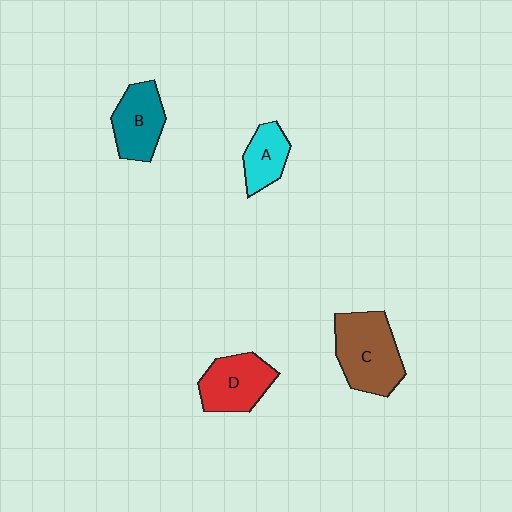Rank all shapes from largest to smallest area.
From largest to smallest: C (brown), D (red), B (teal), A (cyan).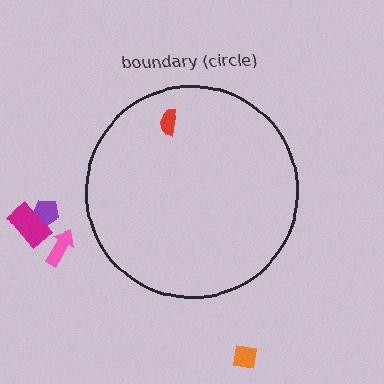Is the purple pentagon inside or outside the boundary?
Outside.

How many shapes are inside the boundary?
1 inside, 4 outside.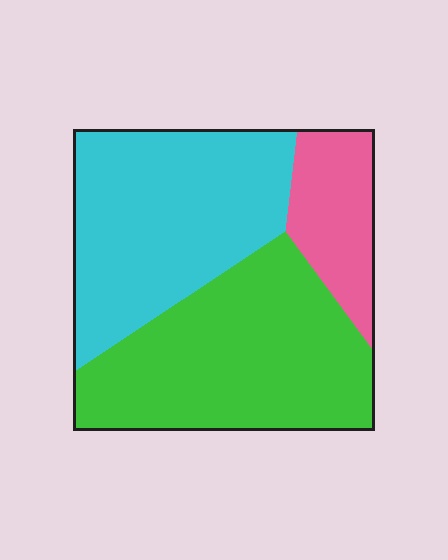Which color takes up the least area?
Pink, at roughly 15%.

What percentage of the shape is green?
Green covers around 45% of the shape.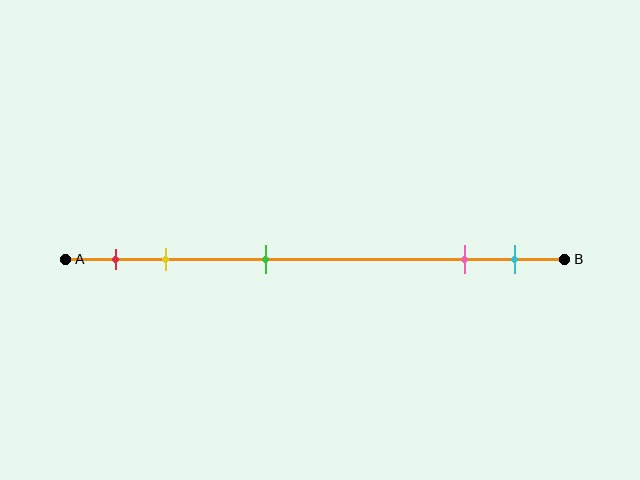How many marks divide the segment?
There are 5 marks dividing the segment.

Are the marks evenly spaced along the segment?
No, the marks are not evenly spaced.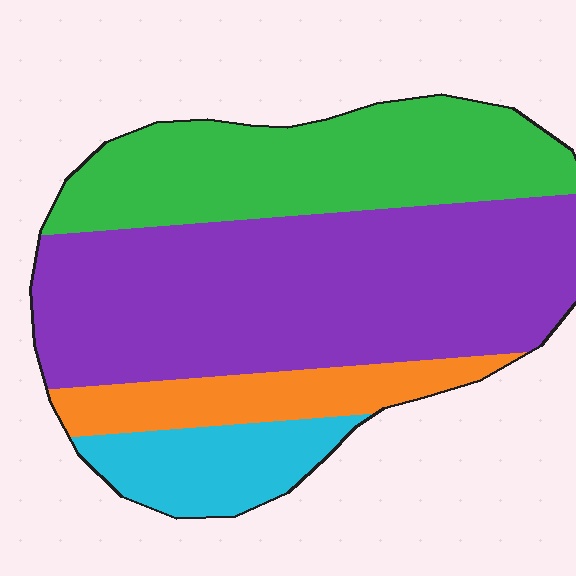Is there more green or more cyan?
Green.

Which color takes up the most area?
Purple, at roughly 50%.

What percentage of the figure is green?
Green takes up between a quarter and a half of the figure.